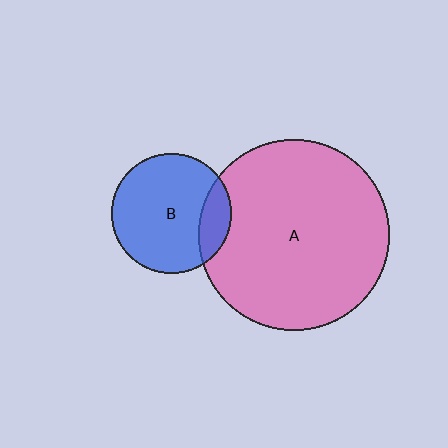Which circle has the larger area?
Circle A (pink).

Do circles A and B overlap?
Yes.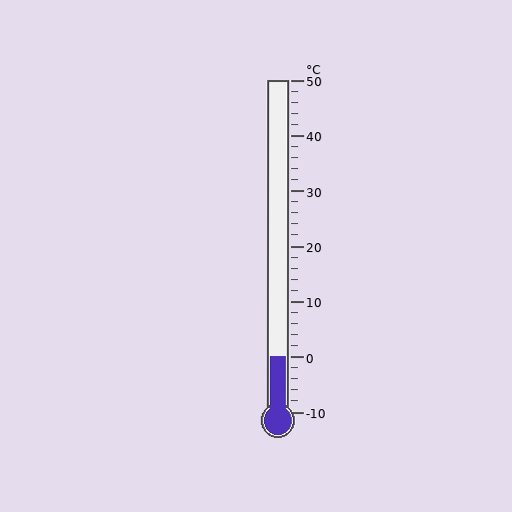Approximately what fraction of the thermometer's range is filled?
The thermometer is filled to approximately 15% of its range.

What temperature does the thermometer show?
The thermometer shows approximately 0°C.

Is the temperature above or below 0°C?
The temperature is at 0°C.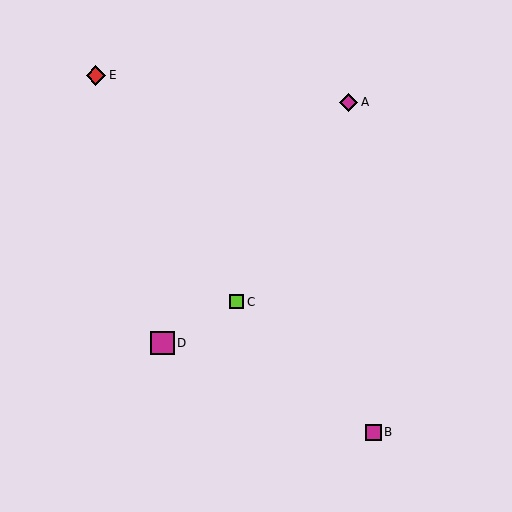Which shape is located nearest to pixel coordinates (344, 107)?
The magenta diamond (labeled A) at (349, 102) is nearest to that location.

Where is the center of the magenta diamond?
The center of the magenta diamond is at (349, 102).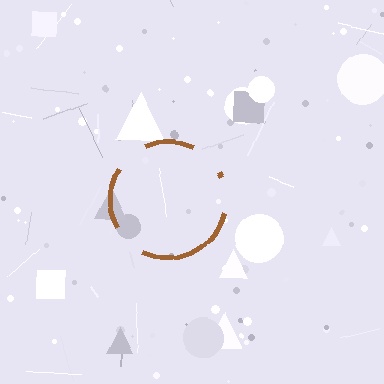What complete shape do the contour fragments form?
The contour fragments form a circle.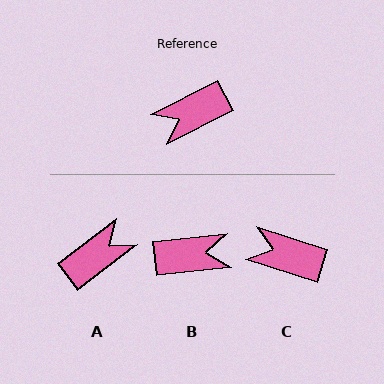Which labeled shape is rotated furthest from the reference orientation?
A, about 170 degrees away.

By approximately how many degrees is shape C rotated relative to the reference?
Approximately 45 degrees clockwise.